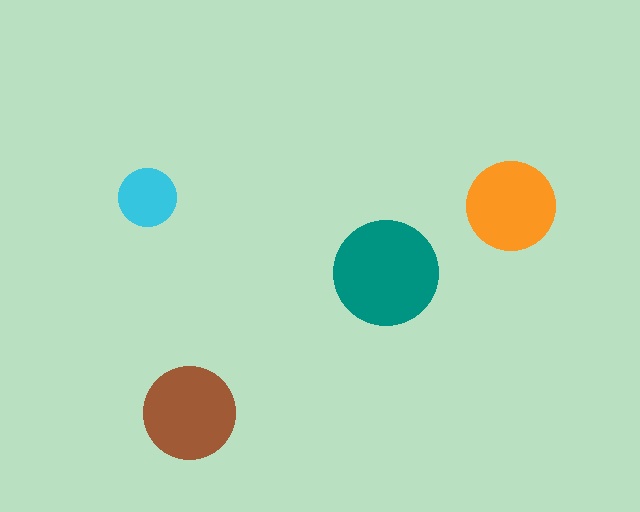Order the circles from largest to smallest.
the teal one, the brown one, the orange one, the cyan one.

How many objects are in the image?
There are 4 objects in the image.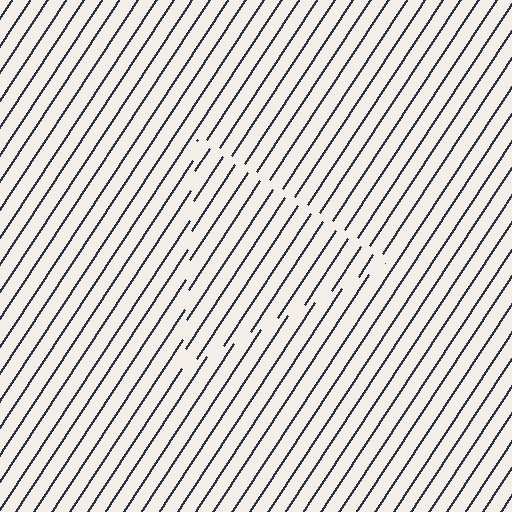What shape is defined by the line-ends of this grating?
An illusory triangle. The interior of the shape contains the same grating, shifted by half a period — the contour is defined by the phase discontinuity where line-ends from the inner and outer gratings abut.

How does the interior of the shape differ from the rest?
The interior of the shape contains the same grating, shifted by half a period — the contour is defined by the phase discontinuity where line-ends from the inner and outer gratings abut.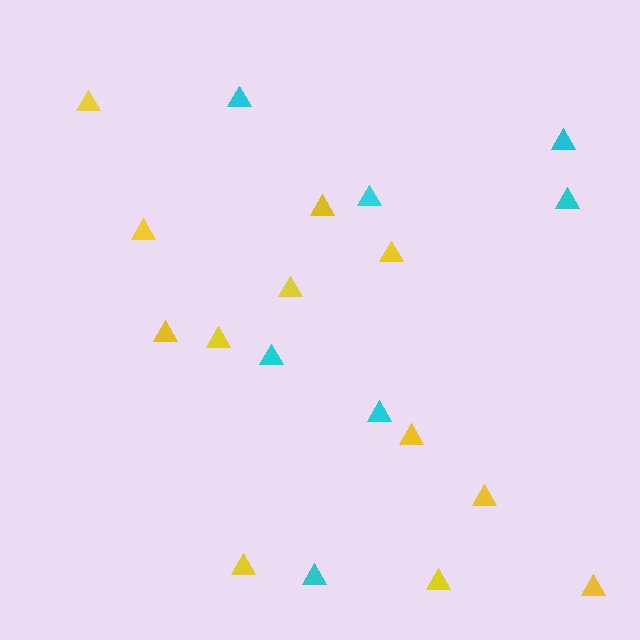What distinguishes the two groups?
There are 2 groups: one group of cyan triangles (7) and one group of yellow triangles (12).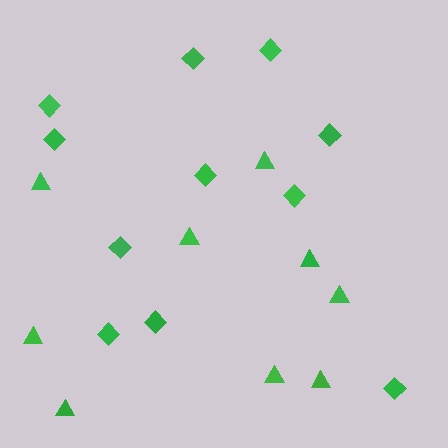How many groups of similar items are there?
There are 2 groups: one group of diamonds (11) and one group of triangles (9).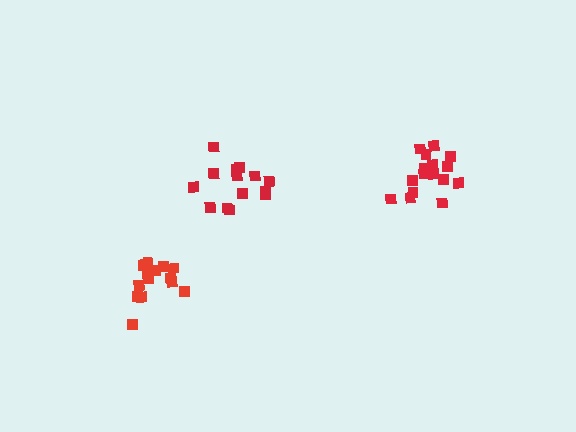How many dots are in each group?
Group 1: 15 dots, Group 2: 14 dots, Group 3: 17 dots (46 total).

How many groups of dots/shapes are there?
There are 3 groups.